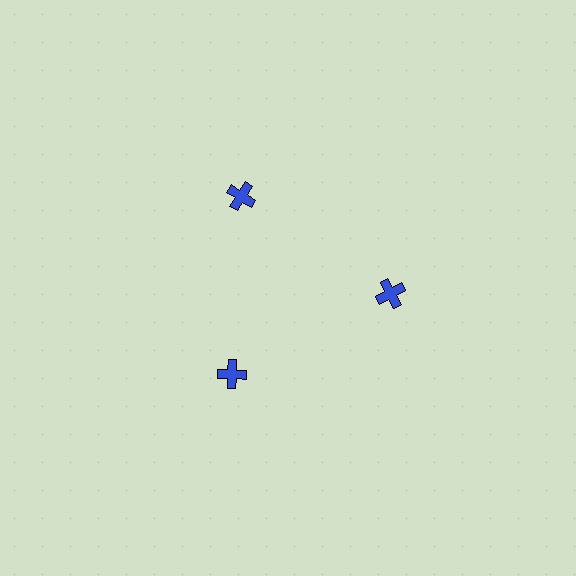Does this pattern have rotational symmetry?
Yes, this pattern has 3-fold rotational symmetry. It looks the same after rotating 120 degrees around the center.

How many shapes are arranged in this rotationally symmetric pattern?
There are 3 shapes, arranged in 3 groups of 1.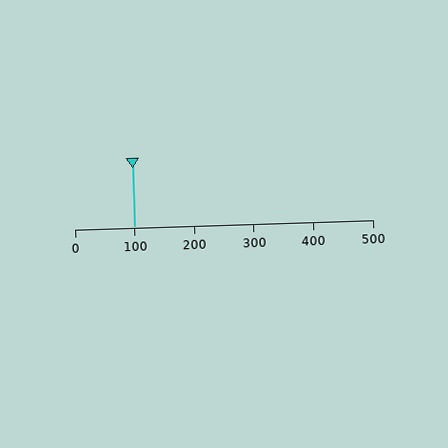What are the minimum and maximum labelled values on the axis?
The axis runs from 0 to 500.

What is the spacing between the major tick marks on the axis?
The major ticks are spaced 100 apart.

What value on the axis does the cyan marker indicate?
The marker indicates approximately 100.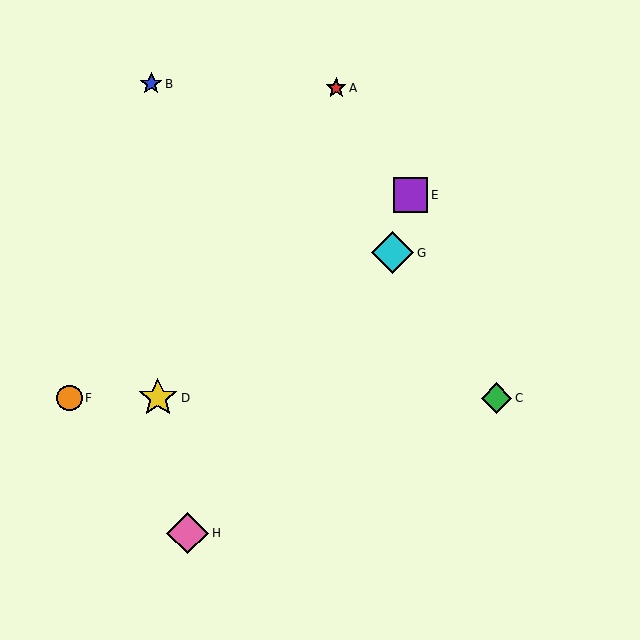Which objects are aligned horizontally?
Objects C, D, F are aligned horizontally.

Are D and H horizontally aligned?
No, D is at y≈398 and H is at y≈533.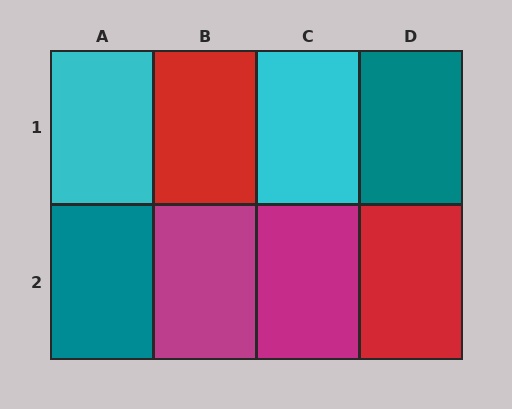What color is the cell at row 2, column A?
Teal.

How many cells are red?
2 cells are red.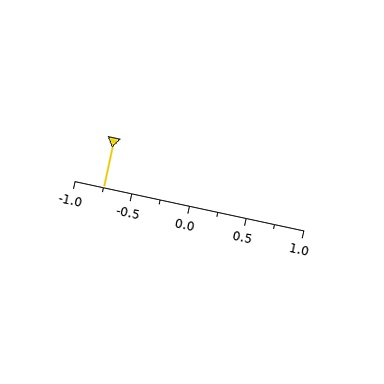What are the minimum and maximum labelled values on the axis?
The axis runs from -1.0 to 1.0.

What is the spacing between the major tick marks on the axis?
The major ticks are spaced 0.5 apart.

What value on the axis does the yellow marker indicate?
The marker indicates approximately -0.75.